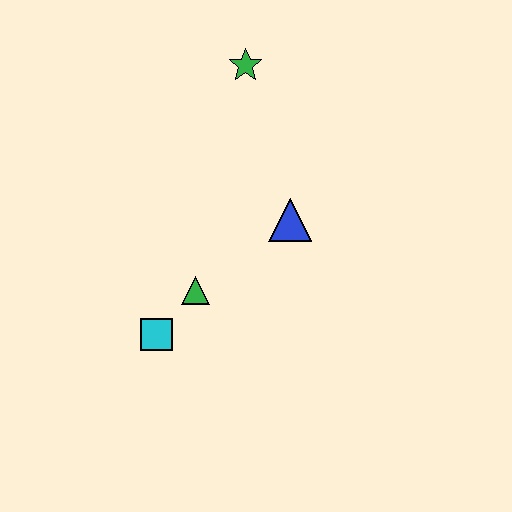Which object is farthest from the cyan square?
The green star is farthest from the cyan square.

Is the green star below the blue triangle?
No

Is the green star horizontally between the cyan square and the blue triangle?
Yes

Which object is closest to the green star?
The blue triangle is closest to the green star.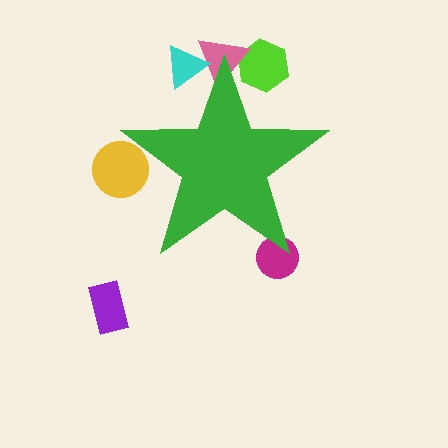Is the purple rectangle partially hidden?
No, the purple rectangle is fully visible.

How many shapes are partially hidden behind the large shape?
5 shapes are partially hidden.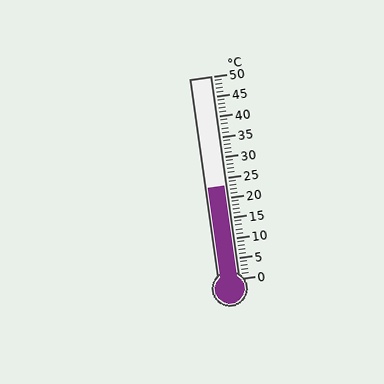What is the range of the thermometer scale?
The thermometer scale ranges from 0°C to 50°C.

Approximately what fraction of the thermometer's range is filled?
The thermometer is filled to approximately 45% of its range.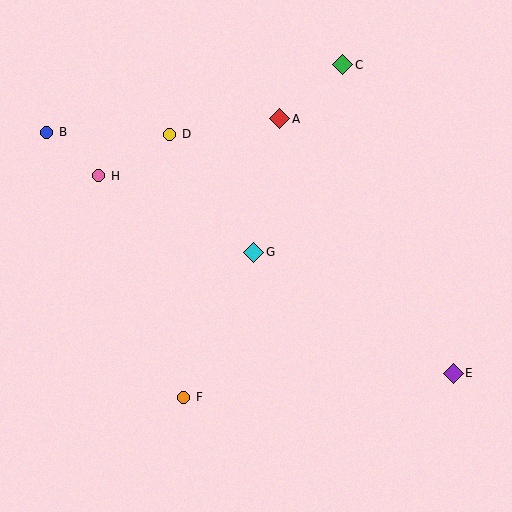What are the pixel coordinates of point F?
Point F is at (184, 397).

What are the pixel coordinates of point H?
Point H is at (99, 176).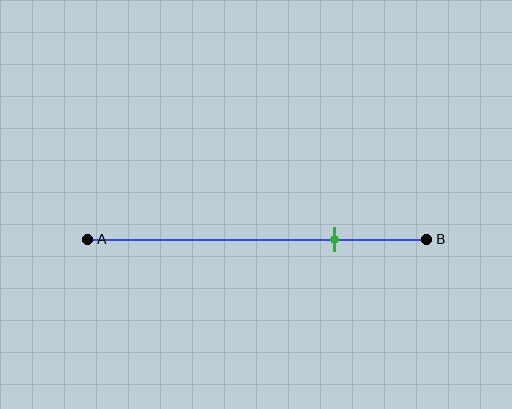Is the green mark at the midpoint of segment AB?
No, the mark is at about 75% from A, not at the 50% midpoint.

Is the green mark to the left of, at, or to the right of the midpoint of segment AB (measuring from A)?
The green mark is to the right of the midpoint of segment AB.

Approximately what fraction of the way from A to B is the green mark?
The green mark is approximately 75% of the way from A to B.